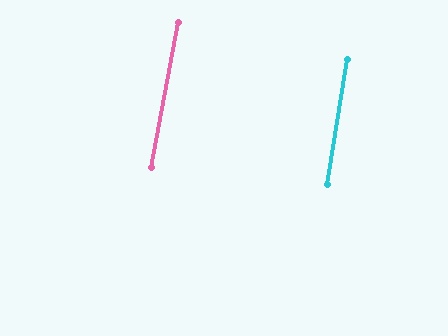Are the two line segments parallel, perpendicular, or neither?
Parallel — their directions differ by only 1.1°.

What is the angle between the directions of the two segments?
Approximately 1 degree.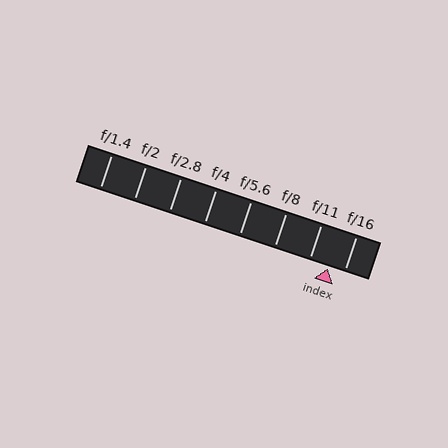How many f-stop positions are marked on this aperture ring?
There are 8 f-stop positions marked.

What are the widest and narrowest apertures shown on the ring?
The widest aperture shown is f/1.4 and the narrowest is f/16.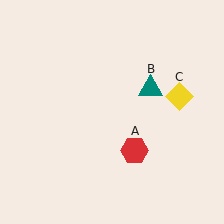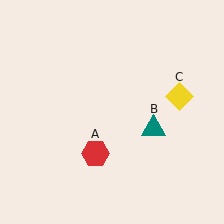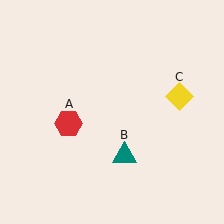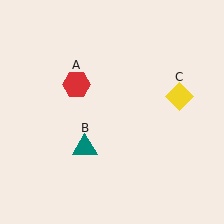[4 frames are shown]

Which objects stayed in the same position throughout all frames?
Yellow diamond (object C) remained stationary.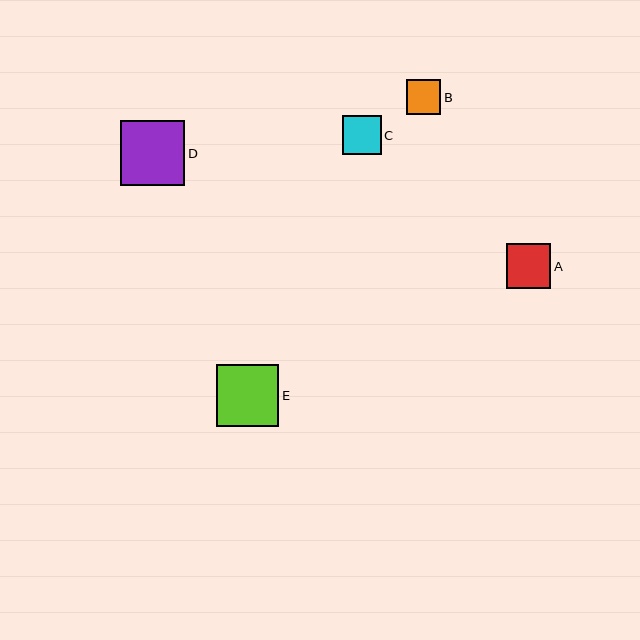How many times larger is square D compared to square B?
Square D is approximately 1.9 times the size of square B.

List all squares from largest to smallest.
From largest to smallest: D, E, A, C, B.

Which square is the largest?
Square D is the largest with a size of approximately 64 pixels.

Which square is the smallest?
Square B is the smallest with a size of approximately 35 pixels.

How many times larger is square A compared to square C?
Square A is approximately 1.1 times the size of square C.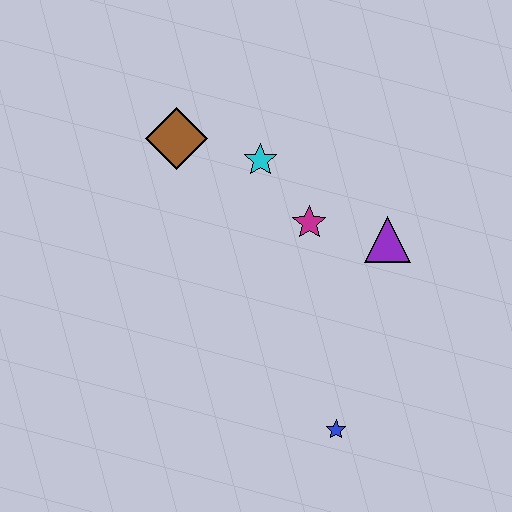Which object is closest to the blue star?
The purple triangle is closest to the blue star.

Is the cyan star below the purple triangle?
No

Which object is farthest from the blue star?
The brown diamond is farthest from the blue star.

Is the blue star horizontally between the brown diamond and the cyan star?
No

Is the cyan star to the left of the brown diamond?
No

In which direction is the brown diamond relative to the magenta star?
The brown diamond is to the left of the magenta star.